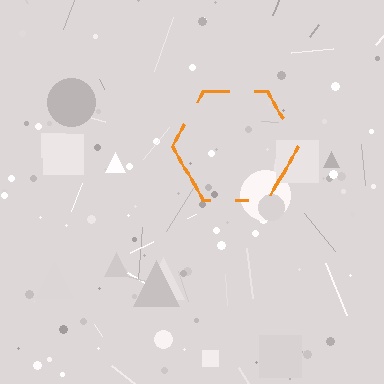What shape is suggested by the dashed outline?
The dashed outline suggests a hexagon.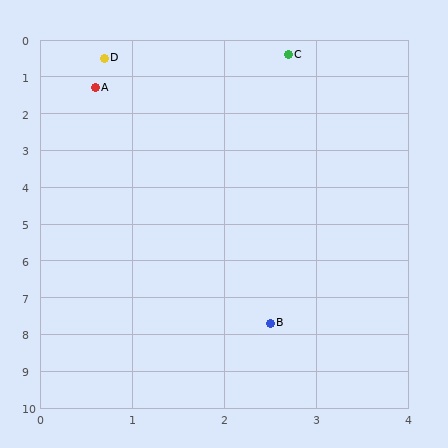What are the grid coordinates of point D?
Point D is at approximately (0.7, 0.5).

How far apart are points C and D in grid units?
Points C and D are about 2.0 grid units apart.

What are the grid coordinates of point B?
Point B is at approximately (2.5, 7.7).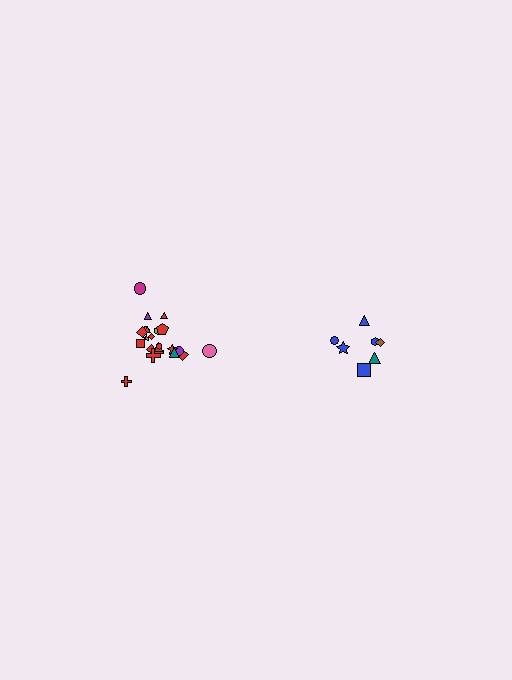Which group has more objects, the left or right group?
The left group.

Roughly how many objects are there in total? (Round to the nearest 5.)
Roughly 30 objects in total.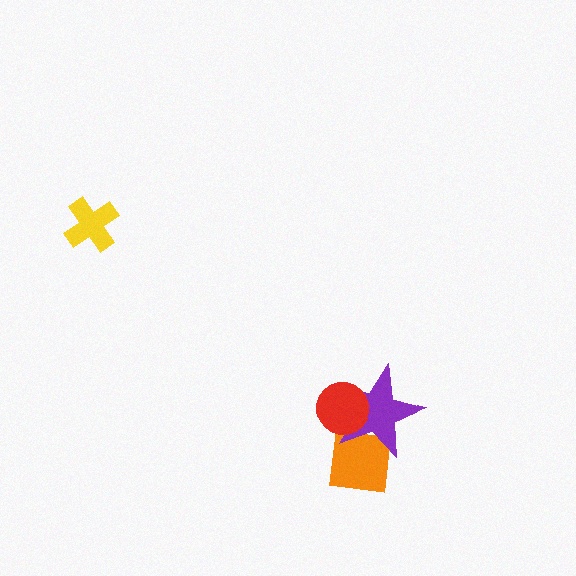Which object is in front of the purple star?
The red circle is in front of the purple star.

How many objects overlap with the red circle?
1 object overlaps with the red circle.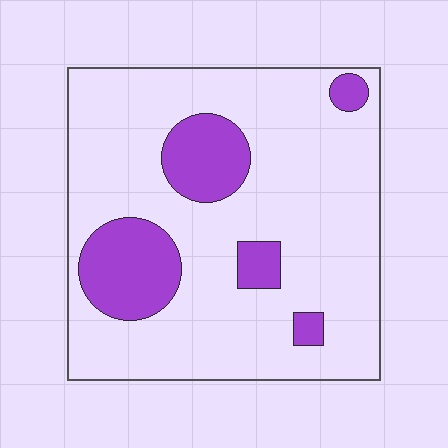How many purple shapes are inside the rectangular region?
5.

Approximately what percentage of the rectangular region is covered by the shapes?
Approximately 20%.